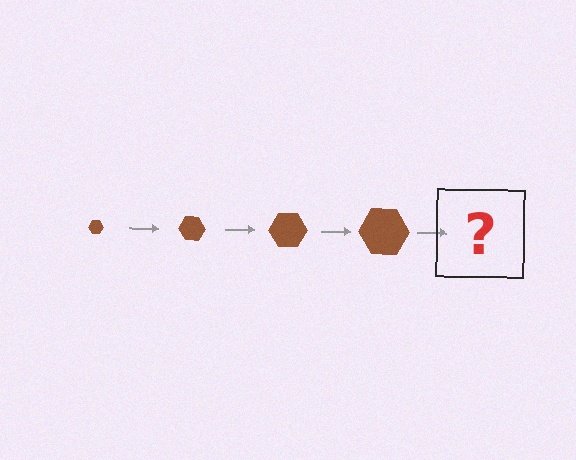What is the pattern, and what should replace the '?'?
The pattern is that the hexagon gets progressively larger each step. The '?' should be a brown hexagon, larger than the previous one.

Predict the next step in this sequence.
The next step is a brown hexagon, larger than the previous one.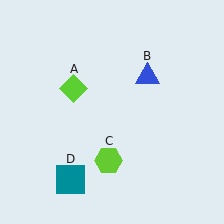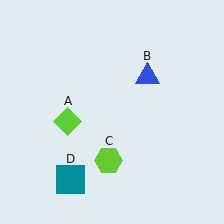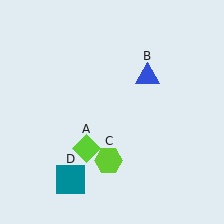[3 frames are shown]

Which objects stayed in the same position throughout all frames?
Blue triangle (object B) and lime hexagon (object C) and teal square (object D) remained stationary.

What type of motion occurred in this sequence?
The lime diamond (object A) rotated counterclockwise around the center of the scene.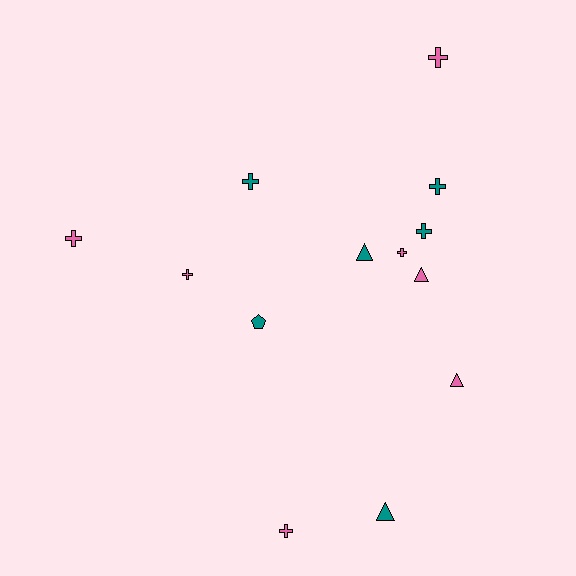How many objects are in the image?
There are 13 objects.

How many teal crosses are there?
There are 3 teal crosses.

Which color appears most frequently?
Pink, with 7 objects.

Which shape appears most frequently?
Cross, with 8 objects.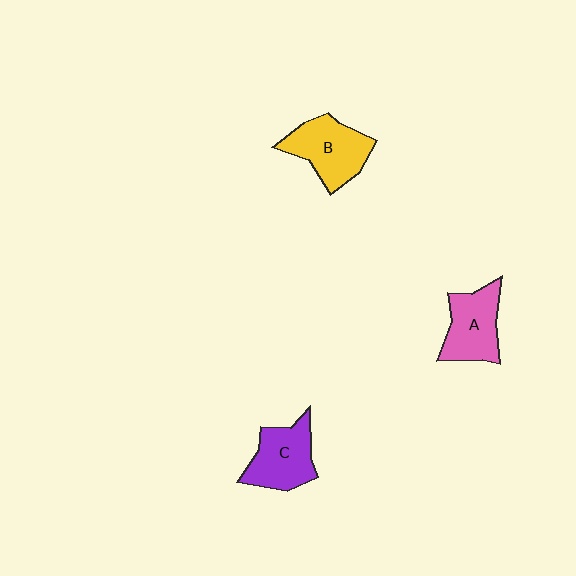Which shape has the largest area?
Shape B (yellow).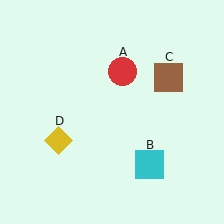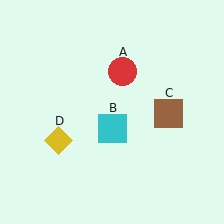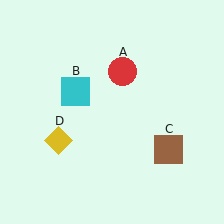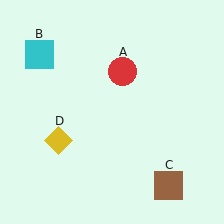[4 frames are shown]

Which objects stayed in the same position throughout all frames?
Red circle (object A) and yellow diamond (object D) remained stationary.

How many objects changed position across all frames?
2 objects changed position: cyan square (object B), brown square (object C).